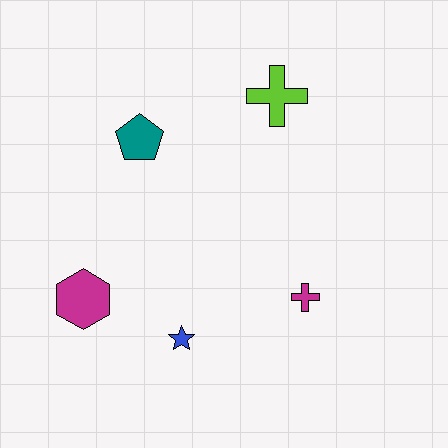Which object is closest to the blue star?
The magenta hexagon is closest to the blue star.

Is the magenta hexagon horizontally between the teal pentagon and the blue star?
No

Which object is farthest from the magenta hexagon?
The lime cross is farthest from the magenta hexagon.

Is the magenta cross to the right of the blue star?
Yes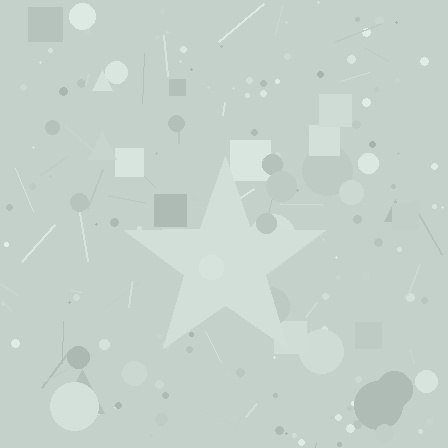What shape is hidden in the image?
A star is hidden in the image.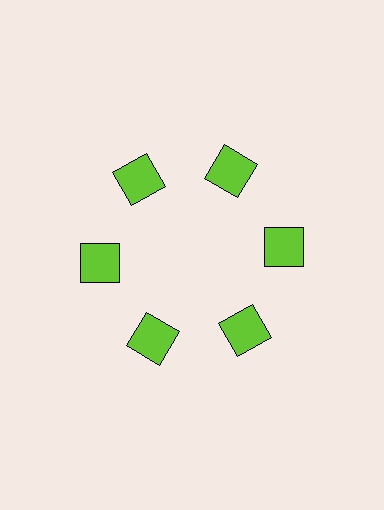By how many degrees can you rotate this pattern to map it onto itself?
The pattern maps onto itself every 60 degrees of rotation.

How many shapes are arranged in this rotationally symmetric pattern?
There are 6 shapes, arranged in 6 groups of 1.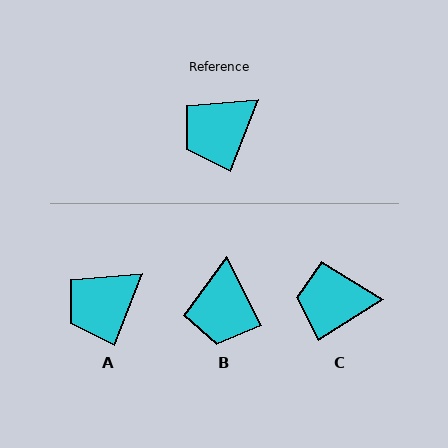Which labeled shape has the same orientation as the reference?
A.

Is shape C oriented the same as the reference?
No, it is off by about 36 degrees.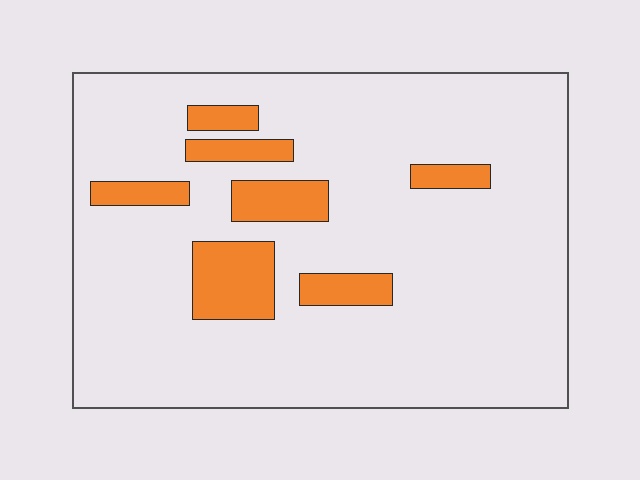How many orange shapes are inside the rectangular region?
7.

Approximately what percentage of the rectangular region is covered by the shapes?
Approximately 15%.